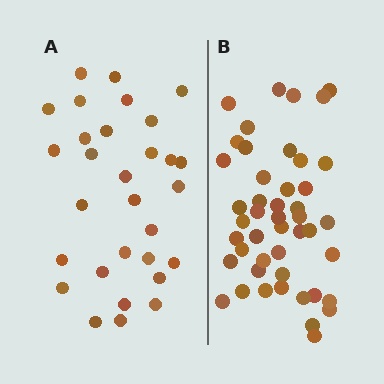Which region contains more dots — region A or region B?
Region B (the right region) has more dots.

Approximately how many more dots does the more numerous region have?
Region B has approximately 15 more dots than region A.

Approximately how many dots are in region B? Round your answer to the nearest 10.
About 50 dots. (The exact count is 46, which rounds to 50.)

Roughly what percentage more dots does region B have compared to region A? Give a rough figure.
About 55% more.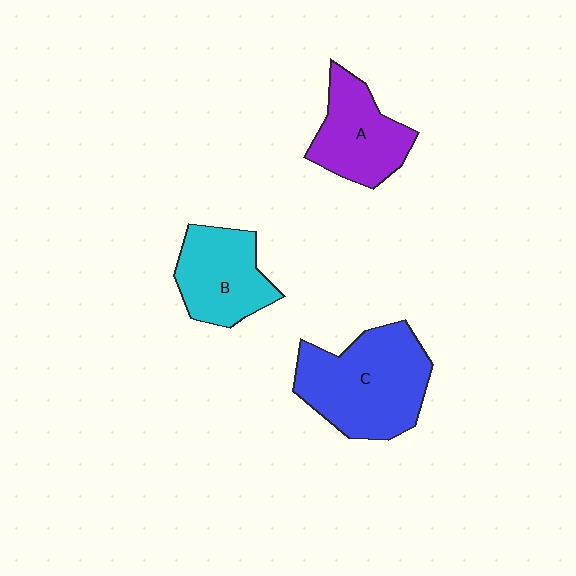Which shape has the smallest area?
Shape A (purple).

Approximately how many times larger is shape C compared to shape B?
Approximately 1.5 times.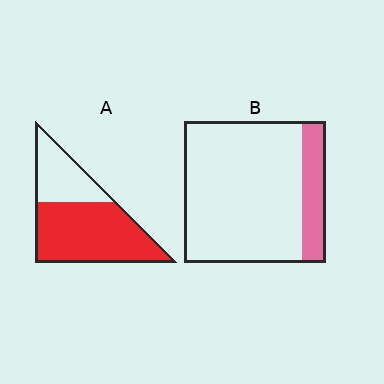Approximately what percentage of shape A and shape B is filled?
A is approximately 65% and B is approximately 15%.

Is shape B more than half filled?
No.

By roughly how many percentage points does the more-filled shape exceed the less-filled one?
By roughly 50 percentage points (A over B).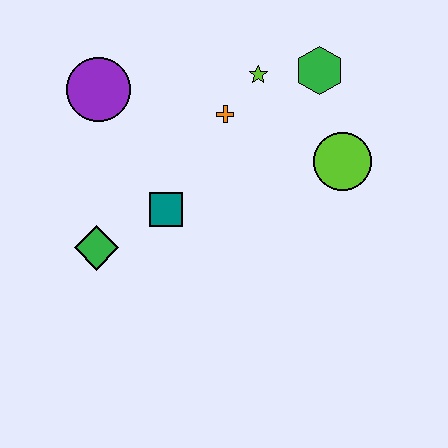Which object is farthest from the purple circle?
The lime circle is farthest from the purple circle.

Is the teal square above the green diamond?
Yes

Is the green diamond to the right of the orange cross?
No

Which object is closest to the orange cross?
The lime star is closest to the orange cross.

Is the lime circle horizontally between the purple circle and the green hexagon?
No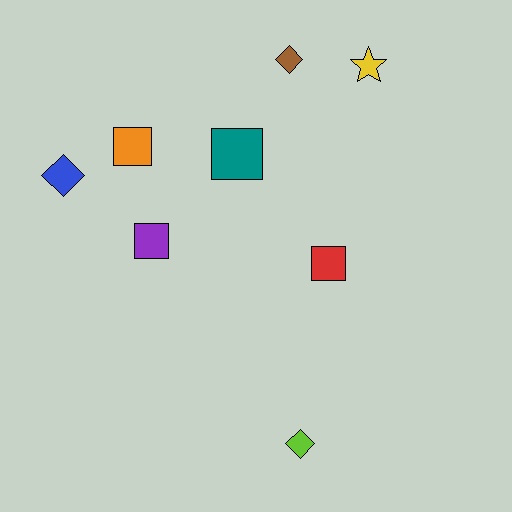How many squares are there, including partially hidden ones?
There are 4 squares.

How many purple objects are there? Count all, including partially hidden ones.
There is 1 purple object.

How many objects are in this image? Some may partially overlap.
There are 8 objects.